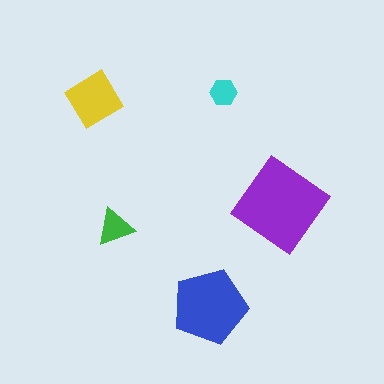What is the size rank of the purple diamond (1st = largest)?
1st.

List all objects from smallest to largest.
The cyan hexagon, the green triangle, the yellow diamond, the blue pentagon, the purple diamond.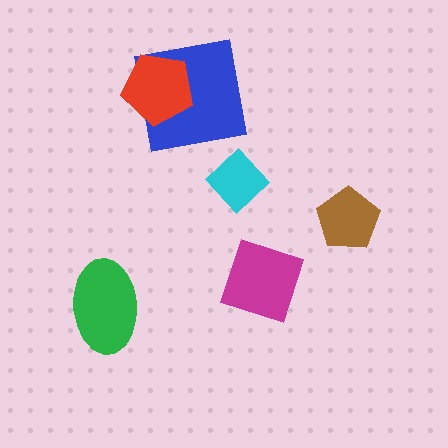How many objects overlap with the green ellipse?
0 objects overlap with the green ellipse.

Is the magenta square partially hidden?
No, no other shape covers it.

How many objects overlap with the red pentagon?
1 object overlaps with the red pentagon.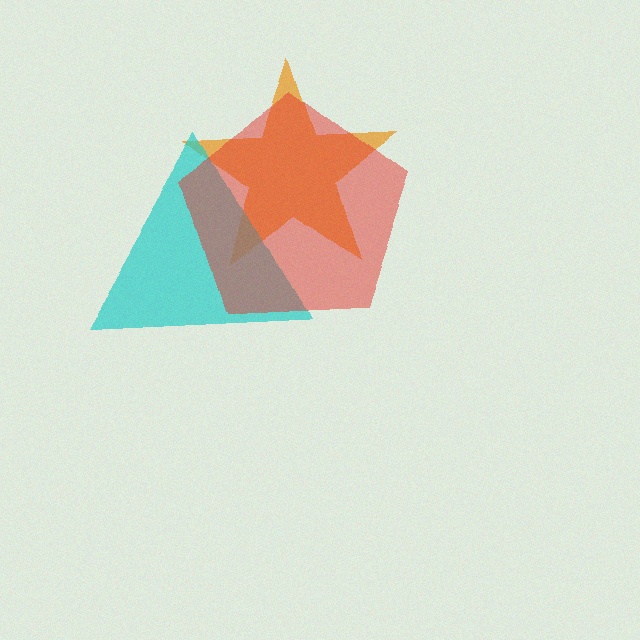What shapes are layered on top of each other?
The layered shapes are: an orange star, a cyan triangle, a red pentagon.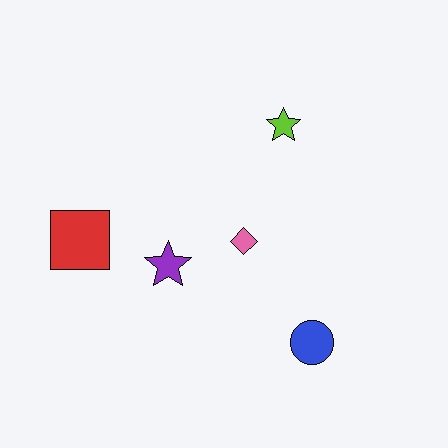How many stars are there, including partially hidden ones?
There are 2 stars.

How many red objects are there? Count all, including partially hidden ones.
There is 1 red object.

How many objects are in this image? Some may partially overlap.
There are 5 objects.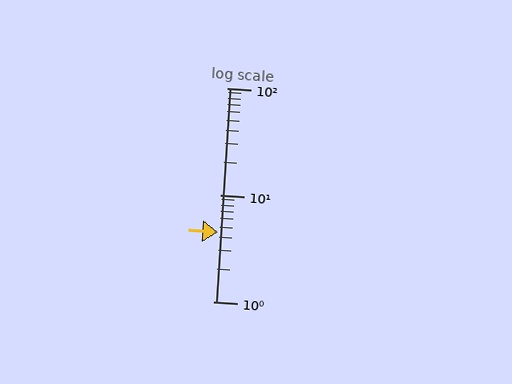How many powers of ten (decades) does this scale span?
The scale spans 2 decades, from 1 to 100.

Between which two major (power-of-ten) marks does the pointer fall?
The pointer is between 1 and 10.